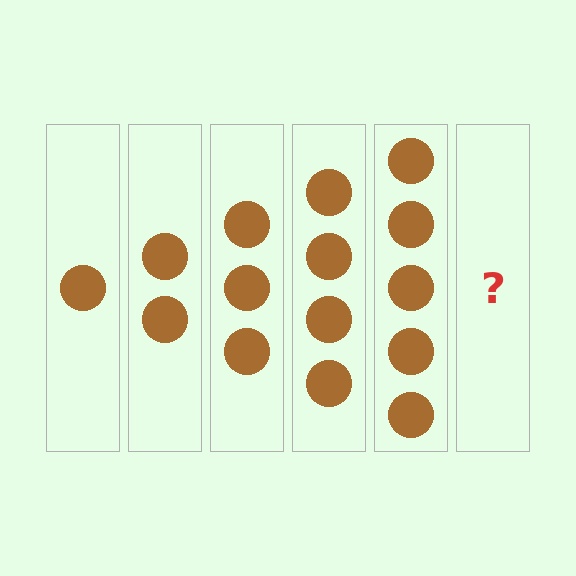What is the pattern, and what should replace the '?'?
The pattern is that each step adds one more circle. The '?' should be 6 circles.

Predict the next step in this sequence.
The next step is 6 circles.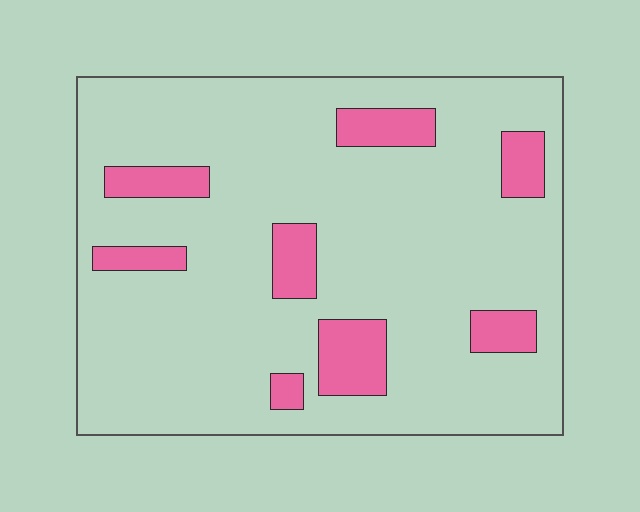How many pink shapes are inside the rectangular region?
8.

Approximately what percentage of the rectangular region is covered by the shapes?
Approximately 15%.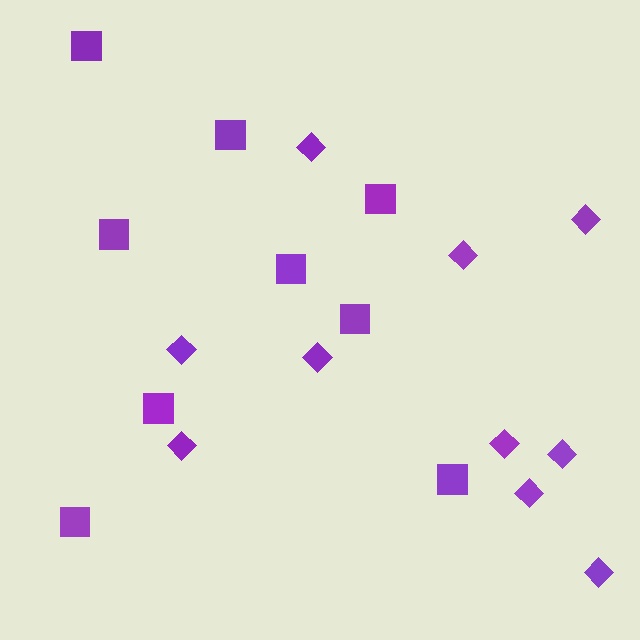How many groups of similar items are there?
There are 2 groups: one group of diamonds (10) and one group of squares (9).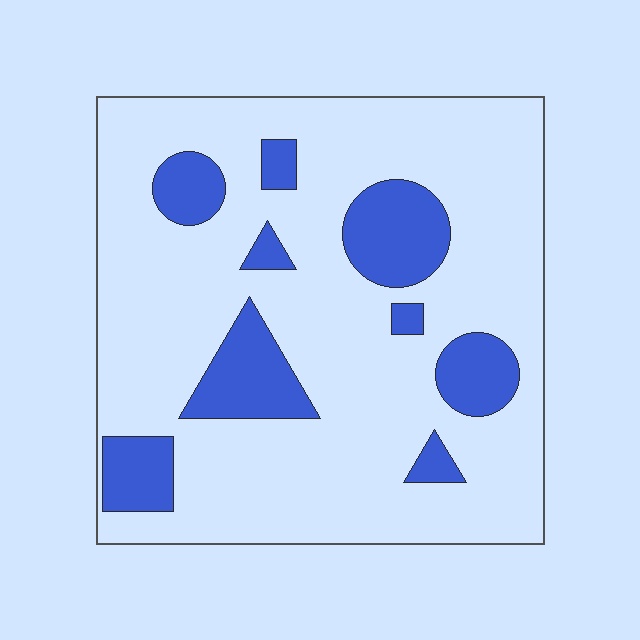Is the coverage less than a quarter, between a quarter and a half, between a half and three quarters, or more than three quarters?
Less than a quarter.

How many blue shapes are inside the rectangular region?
9.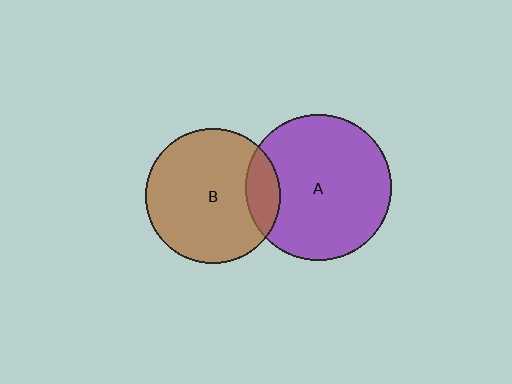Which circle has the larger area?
Circle A (purple).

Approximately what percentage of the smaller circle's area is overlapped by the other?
Approximately 15%.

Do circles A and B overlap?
Yes.